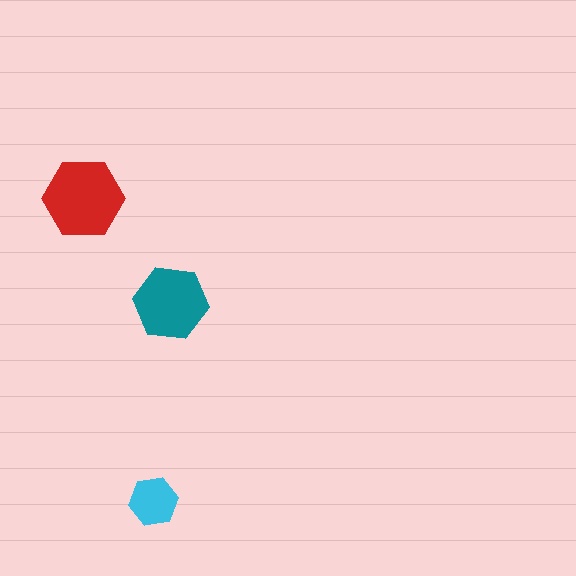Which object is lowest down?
The cyan hexagon is bottommost.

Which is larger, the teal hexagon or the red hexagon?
The red one.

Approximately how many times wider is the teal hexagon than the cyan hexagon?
About 1.5 times wider.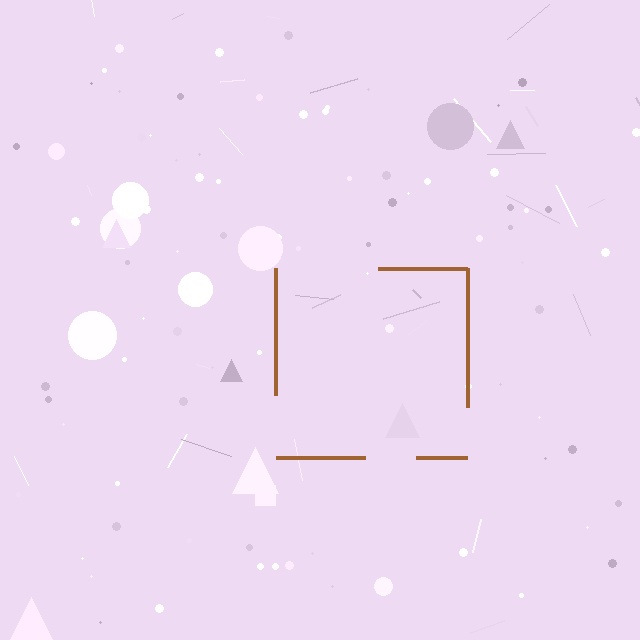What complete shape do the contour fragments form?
The contour fragments form a square.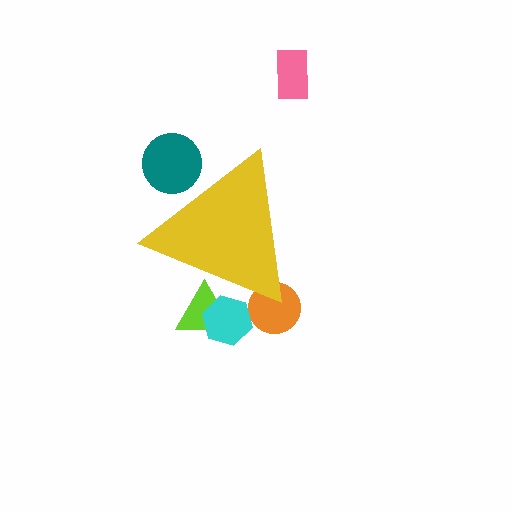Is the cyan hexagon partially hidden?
Yes, the cyan hexagon is partially hidden behind the yellow triangle.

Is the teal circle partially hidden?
Yes, the teal circle is partially hidden behind the yellow triangle.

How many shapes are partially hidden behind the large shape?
4 shapes are partially hidden.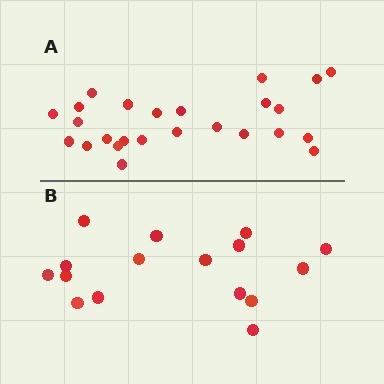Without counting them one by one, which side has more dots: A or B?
Region A (the top region) has more dots.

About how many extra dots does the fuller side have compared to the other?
Region A has roughly 8 or so more dots than region B.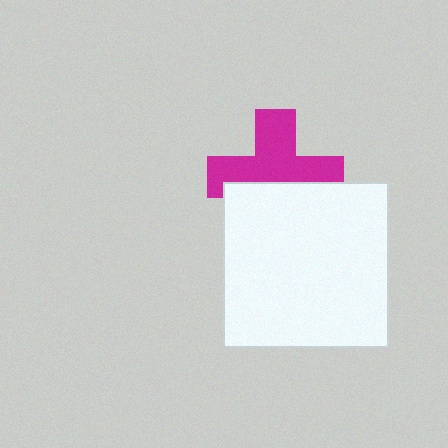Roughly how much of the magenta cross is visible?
About half of it is visible (roughly 59%).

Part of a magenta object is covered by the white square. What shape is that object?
It is a cross.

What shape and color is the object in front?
The object in front is a white square.